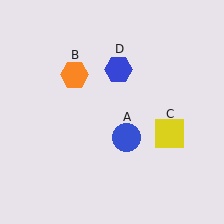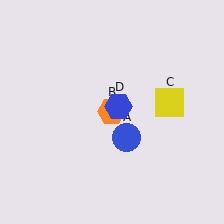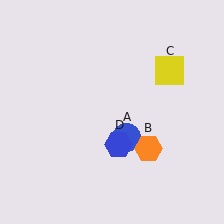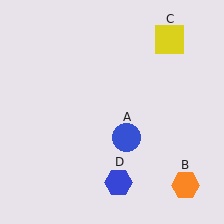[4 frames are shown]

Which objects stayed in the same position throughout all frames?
Blue circle (object A) remained stationary.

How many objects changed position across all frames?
3 objects changed position: orange hexagon (object B), yellow square (object C), blue hexagon (object D).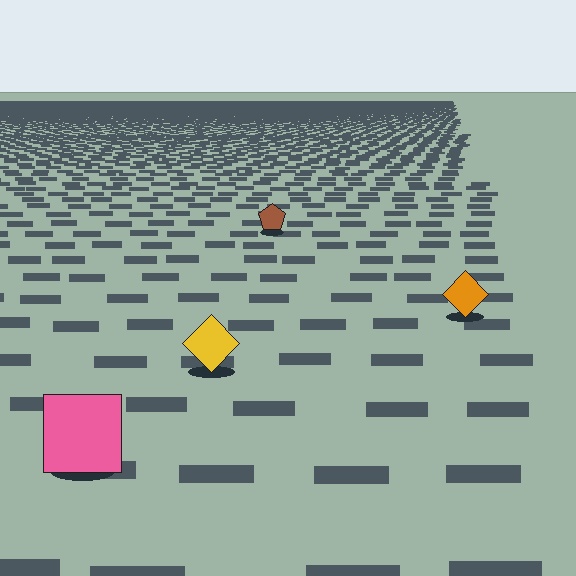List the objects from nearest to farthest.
From nearest to farthest: the pink square, the yellow diamond, the orange diamond, the brown pentagon.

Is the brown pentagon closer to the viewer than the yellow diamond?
No. The yellow diamond is closer — you can tell from the texture gradient: the ground texture is coarser near it.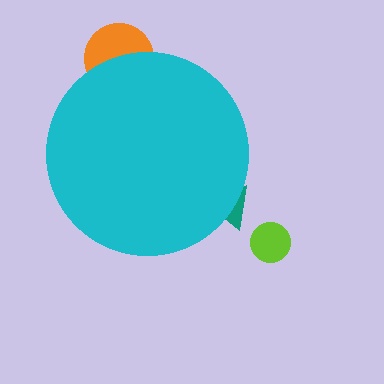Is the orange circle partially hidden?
Yes, the orange circle is partially hidden behind the cyan circle.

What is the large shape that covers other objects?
A cyan circle.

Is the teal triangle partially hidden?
Yes, the teal triangle is partially hidden behind the cyan circle.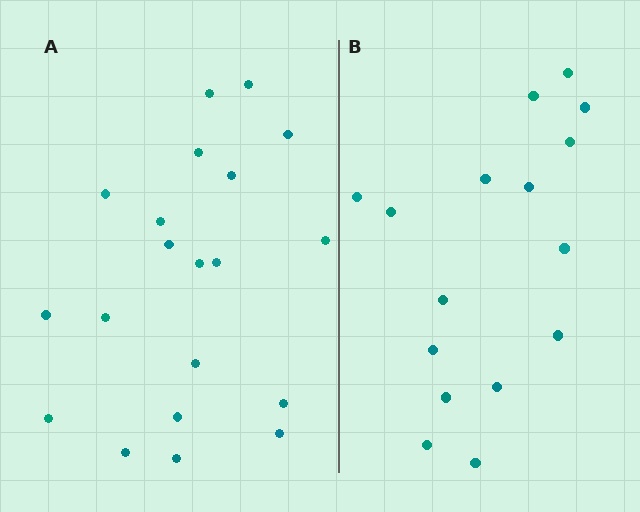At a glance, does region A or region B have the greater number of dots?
Region A (the left region) has more dots.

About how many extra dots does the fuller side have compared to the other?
Region A has about 4 more dots than region B.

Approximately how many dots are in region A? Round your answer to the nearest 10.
About 20 dots.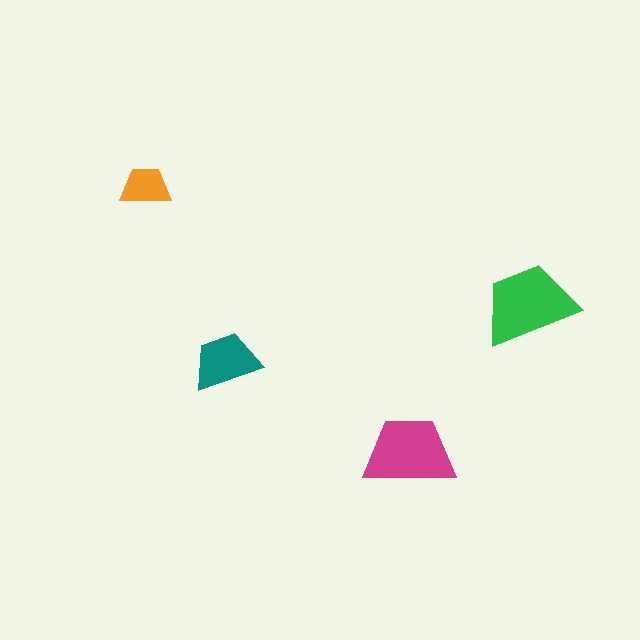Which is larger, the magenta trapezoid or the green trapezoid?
The green one.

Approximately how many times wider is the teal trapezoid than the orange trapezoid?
About 1.5 times wider.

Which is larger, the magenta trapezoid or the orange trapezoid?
The magenta one.